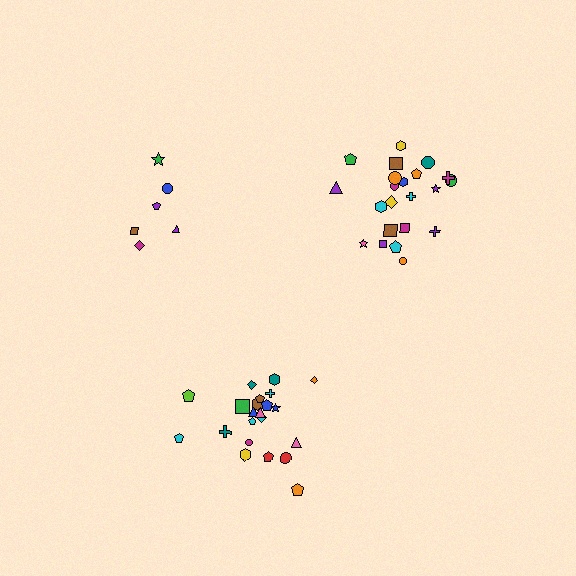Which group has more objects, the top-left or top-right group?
The top-right group.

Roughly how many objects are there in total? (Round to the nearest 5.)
Roughly 50 objects in total.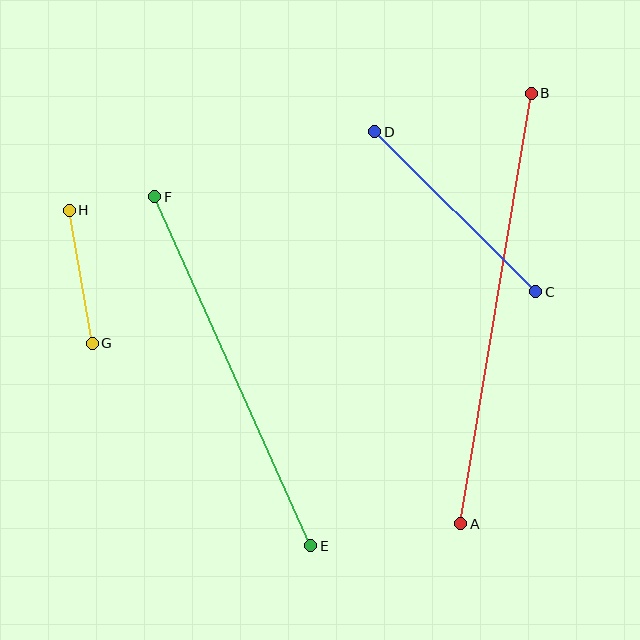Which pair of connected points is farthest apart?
Points A and B are farthest apart.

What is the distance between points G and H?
The distance is approximately 135 pixels.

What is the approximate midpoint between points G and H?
The midpoint is at approximately (81, 277) pixels.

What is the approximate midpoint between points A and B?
The midpoint is at approximately (496, 308) pixels.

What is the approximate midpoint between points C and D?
The midpoint is at approximately (455, 212) pixels.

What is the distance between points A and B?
The distance is approximately 436 pixels.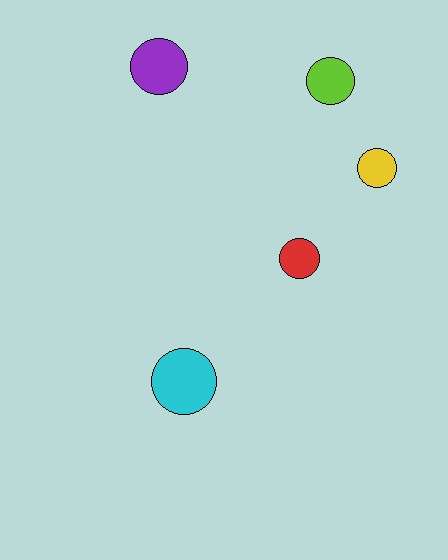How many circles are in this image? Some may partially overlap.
There are 5 circles.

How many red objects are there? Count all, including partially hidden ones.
There is 1 red object.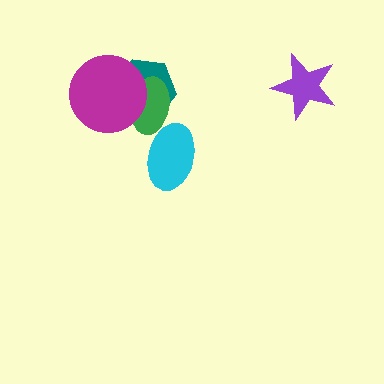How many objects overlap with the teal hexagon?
2 objects overlap with the teal hexagon.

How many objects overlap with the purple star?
0 objects overlap with the purple star.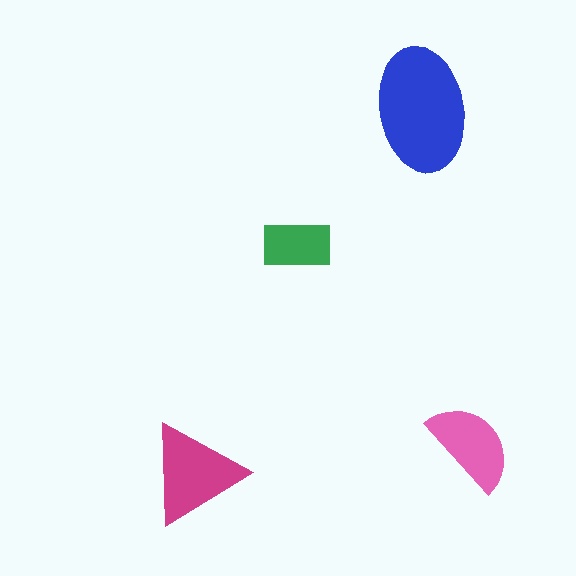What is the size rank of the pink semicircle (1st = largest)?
3rd.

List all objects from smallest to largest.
The green rectangle, the pink semicircle, the magenta triangle, the blue ellipse.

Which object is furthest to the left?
The magenta triangle is leftmost.